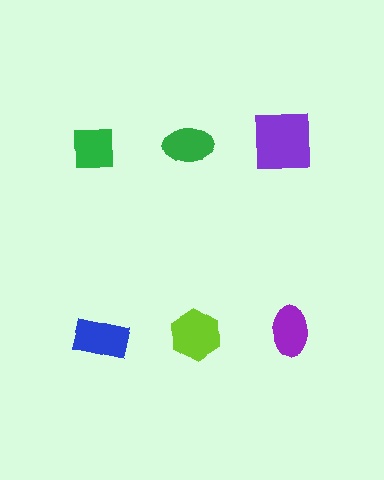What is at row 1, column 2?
A green ellipse.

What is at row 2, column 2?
A lime hexagon.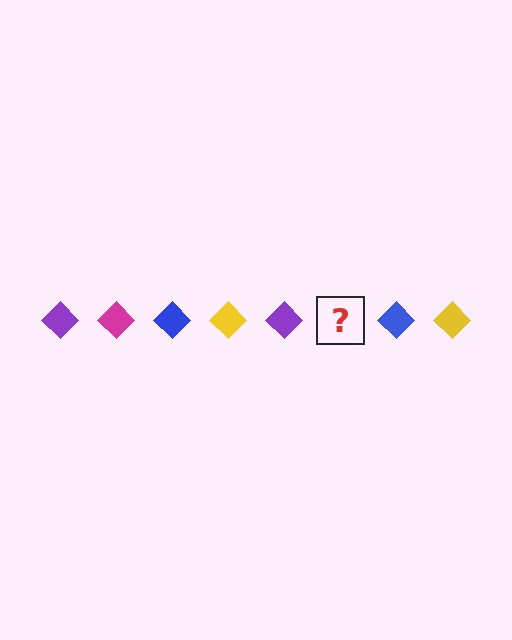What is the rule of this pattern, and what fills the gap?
The rule is that the pattern cycles through purple, magenta, blue, yellow diamonds. The gap should be filled with a magenta diamond.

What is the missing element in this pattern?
The missing element is a magenta diamond.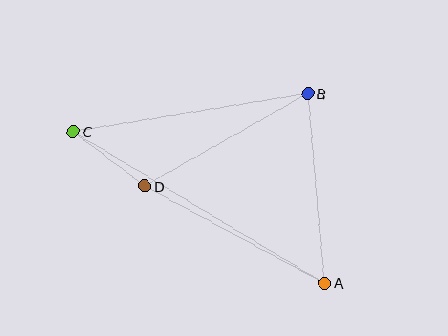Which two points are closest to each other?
Points C and D are closest to each other.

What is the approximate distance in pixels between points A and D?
The distance between A and D is approximately 204 pixels.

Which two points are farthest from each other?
Points A and C are farthest from each other.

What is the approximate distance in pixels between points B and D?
The distance between B and D is approximately 187 pixels.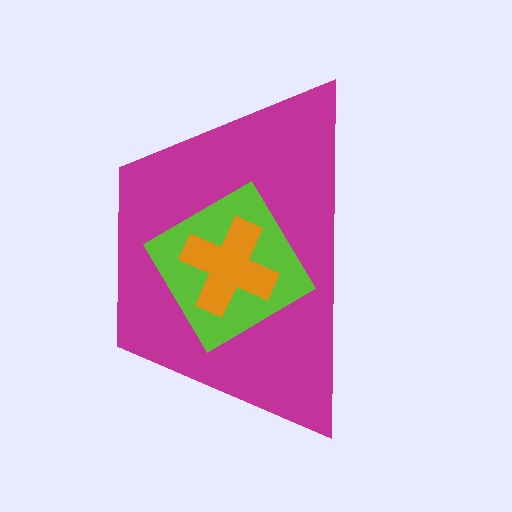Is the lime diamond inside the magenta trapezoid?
Yes.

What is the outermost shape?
The magenta trapezoid.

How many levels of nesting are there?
3.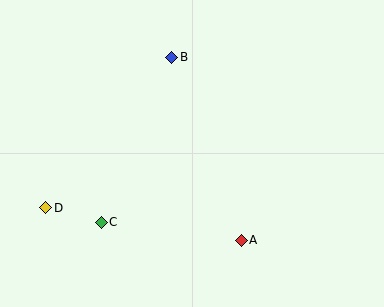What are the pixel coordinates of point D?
Point D is at (46, 207).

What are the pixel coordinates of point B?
Point B is at (172, 57).